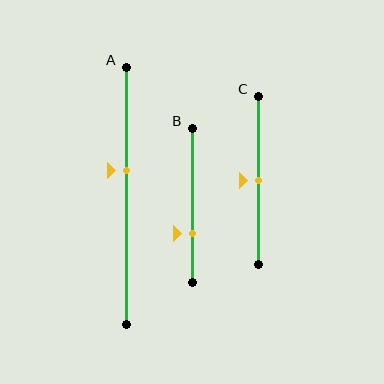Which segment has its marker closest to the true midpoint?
Segment C has its marker closest to the true midpoint.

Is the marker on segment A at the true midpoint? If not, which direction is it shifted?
No, the marker on segment A is shifted upward by about 10% of the segment length.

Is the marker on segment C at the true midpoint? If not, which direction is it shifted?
Yes, the marker on segment C is at the true midpoint.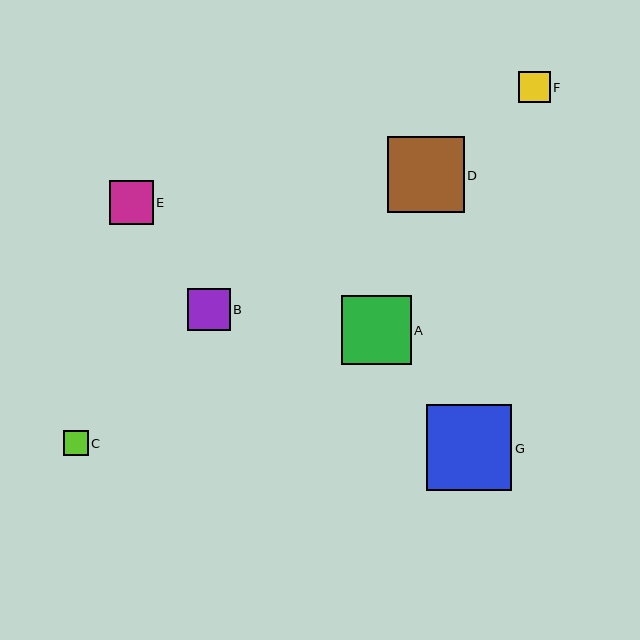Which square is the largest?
Square G is the largest with a size of approximately 86 pixels.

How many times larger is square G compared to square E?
Square G is approximately 1.9 times the size of square E.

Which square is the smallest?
Square C is the smallest with a size of approximately 25 pixels.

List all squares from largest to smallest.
From largest to smallest: G, D, A, E, B, F, C.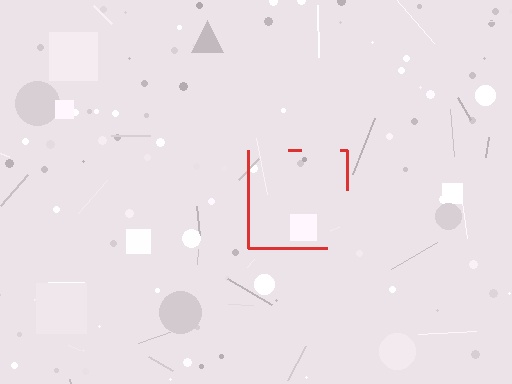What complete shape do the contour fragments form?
The contour fragments form a square.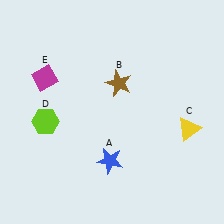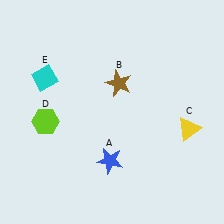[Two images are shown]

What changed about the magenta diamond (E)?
In Image 1, E is magenta. In Image 2, it changed to cyan.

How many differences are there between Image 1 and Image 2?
There is 1 difference between the two images.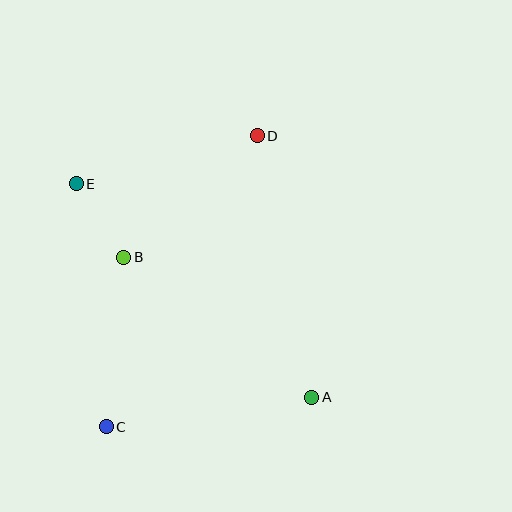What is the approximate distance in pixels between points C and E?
The distance between C and E is approximately 245 pixels.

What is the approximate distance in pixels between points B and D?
The distance between B and D is approximately 180 pixels.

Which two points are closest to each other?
Points B and E are closest to each other.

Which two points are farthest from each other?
Points C and D are farthest from each other.